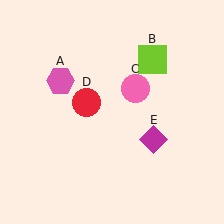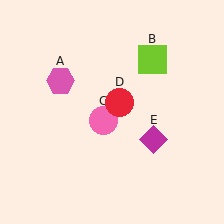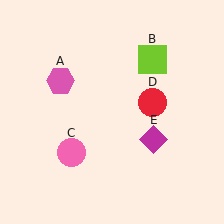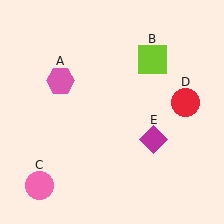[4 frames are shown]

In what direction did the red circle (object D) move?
The red circle (object D) moved right.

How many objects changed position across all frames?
2 objects changed position: pink circle (object C), red circle (object D).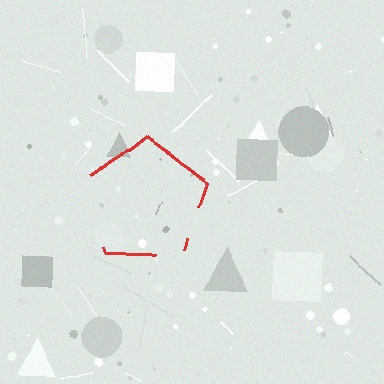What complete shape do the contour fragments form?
The contour fragments form a pentagon.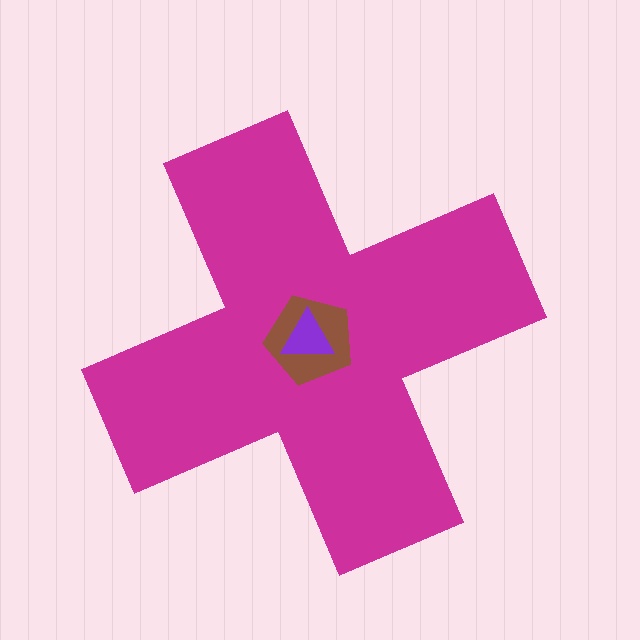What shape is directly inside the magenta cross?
The brown pentagon.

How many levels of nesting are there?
3.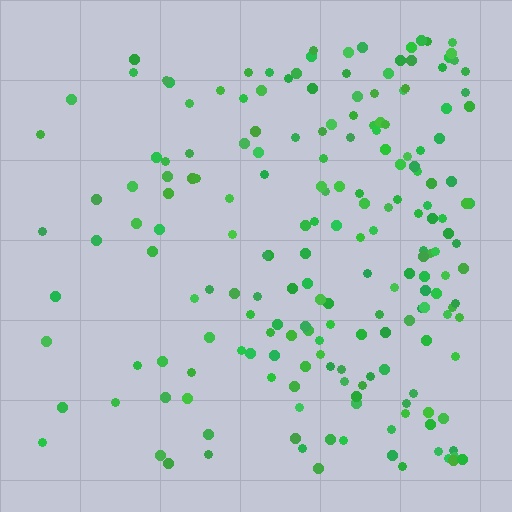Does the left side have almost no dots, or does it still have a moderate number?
Still a moderate number, just noticeably fewer than the right.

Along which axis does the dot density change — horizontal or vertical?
Horizontal.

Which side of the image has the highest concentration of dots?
The right.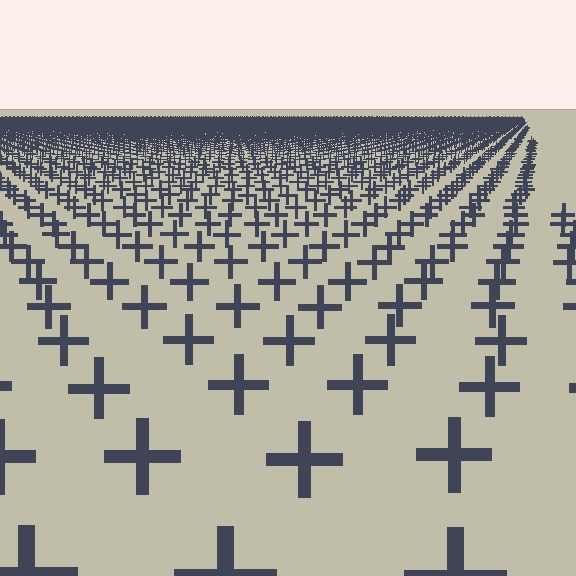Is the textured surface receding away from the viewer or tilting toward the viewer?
The surface is receding away from the viewer. Texture elements get smaller and denser toward the top.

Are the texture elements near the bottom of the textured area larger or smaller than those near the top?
Larger. Near the bottom, elements are closer to the viewer and appear at a bigger on-screen size.